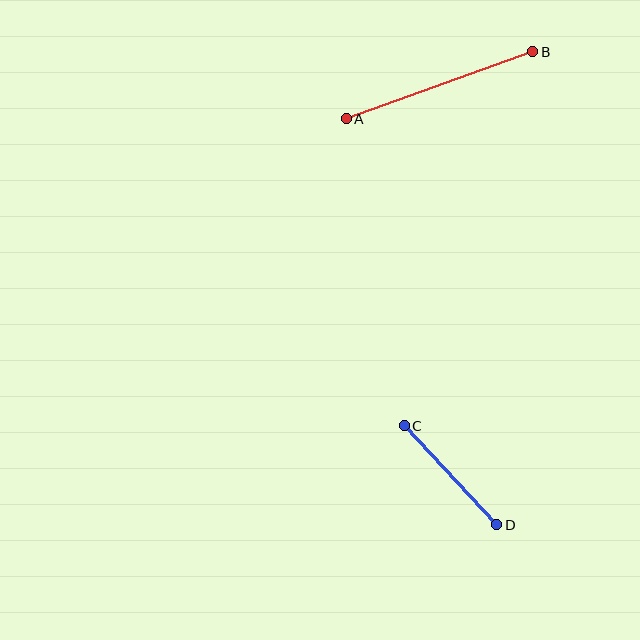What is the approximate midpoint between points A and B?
The midpoint is at approximately (439, 85) pixels.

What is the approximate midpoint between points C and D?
The midpoint is at approximately (451, 475) pixels.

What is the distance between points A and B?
The distance is approximately 198 pixels.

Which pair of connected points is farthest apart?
Points A and B are farthest apart.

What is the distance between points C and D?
The distance is approximately 135 pixels.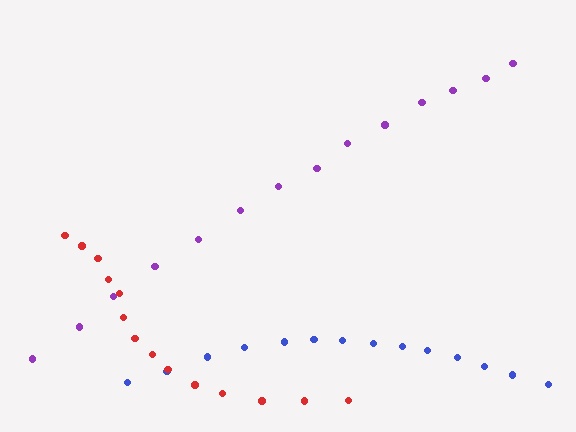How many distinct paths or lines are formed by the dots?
There are 3 distinct paths.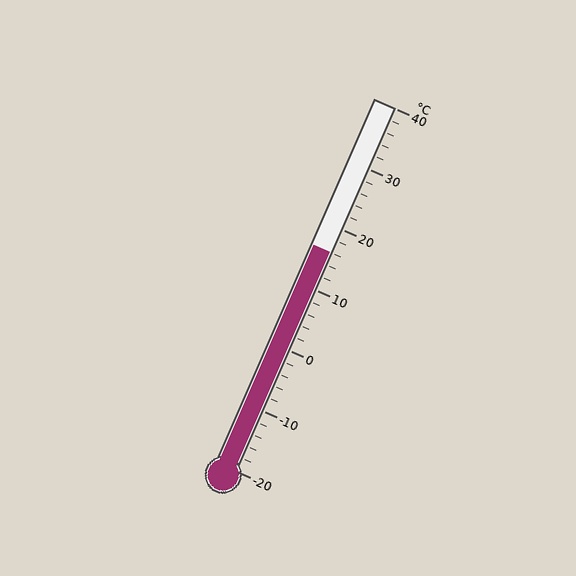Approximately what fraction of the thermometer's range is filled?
The thermometer is filled to approximately 60% of its range.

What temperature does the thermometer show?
The thermometer shows approximately 16°C.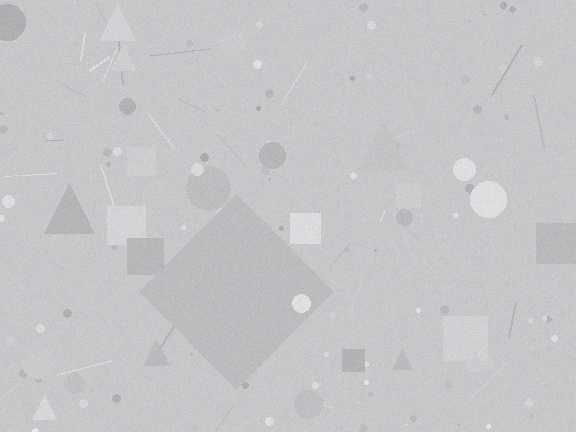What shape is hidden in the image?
A diamond is hidden in the image.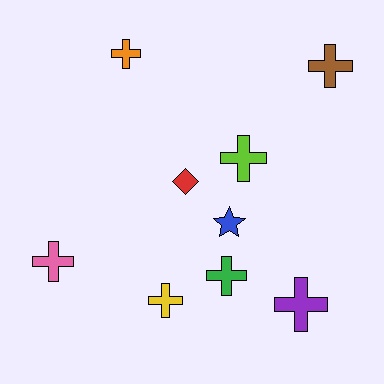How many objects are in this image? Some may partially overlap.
There are 9 objects.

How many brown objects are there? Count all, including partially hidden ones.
There is 1 brown object.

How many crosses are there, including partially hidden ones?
There are 7 crosses.